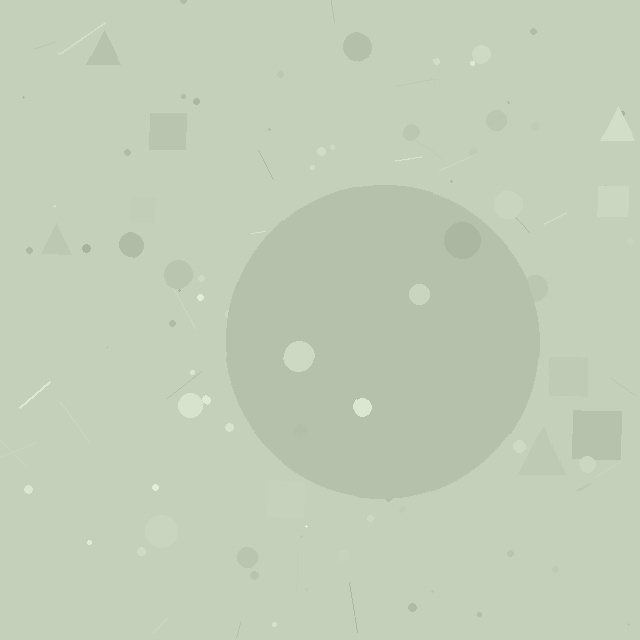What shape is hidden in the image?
A circle is hidden in the image.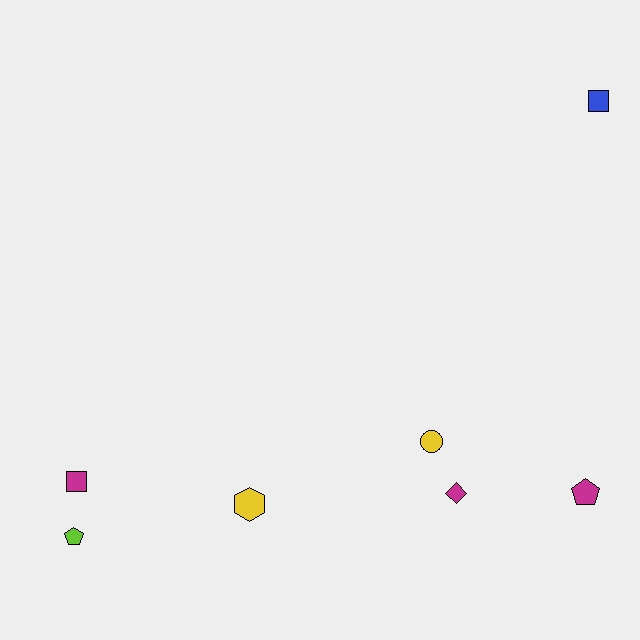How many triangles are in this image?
There are no triangles.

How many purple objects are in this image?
There are no purple objects.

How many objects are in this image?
There are 7 objects.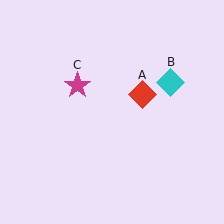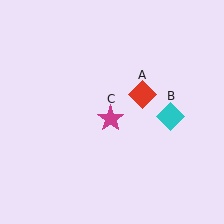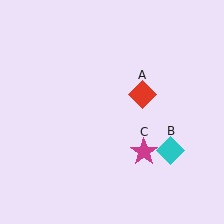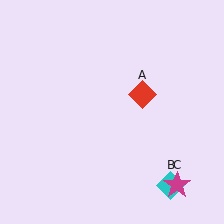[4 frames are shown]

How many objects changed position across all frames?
2 objects changed position: cyan diamond (object B), magenta star (object C).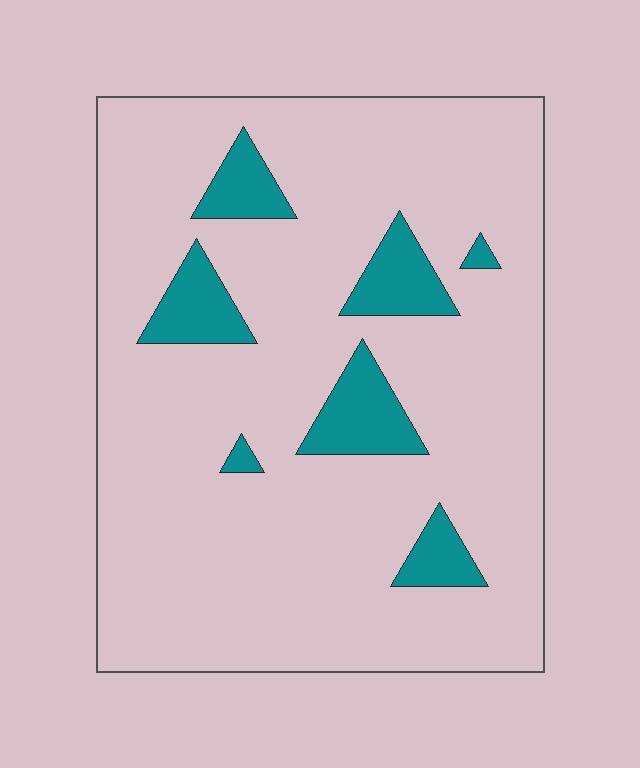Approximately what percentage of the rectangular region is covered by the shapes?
Approximately 10%.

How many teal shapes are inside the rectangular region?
7.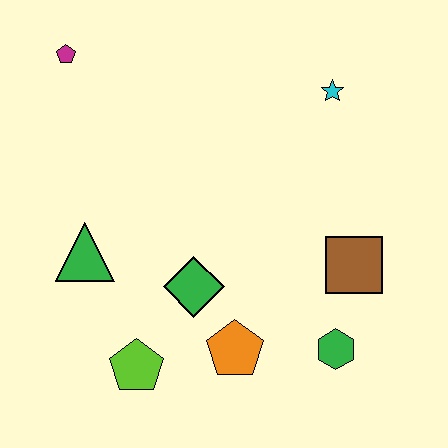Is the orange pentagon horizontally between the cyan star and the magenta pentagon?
Yes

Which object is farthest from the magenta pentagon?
The green hexagon is farthest from the magenta pentagon.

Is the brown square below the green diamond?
No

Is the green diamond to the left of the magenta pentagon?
No